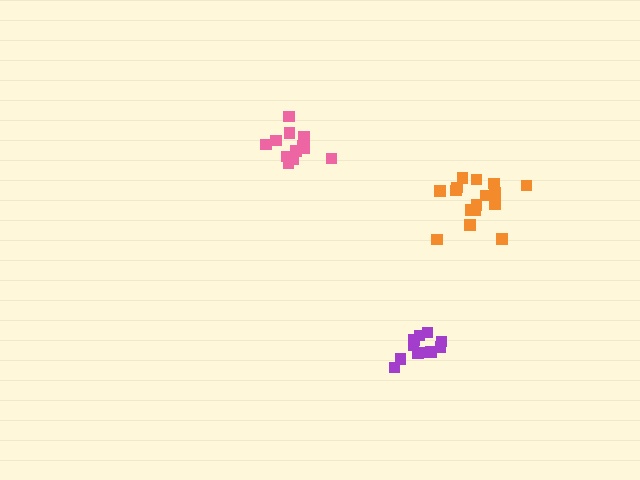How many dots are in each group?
Group 1: 16 dots, Group 2: 11 dots, Group 3: 12 dots (39 total).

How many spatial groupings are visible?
There are 3 spatial groupings.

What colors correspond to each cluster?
The clusters are colored: orange, purple, pink.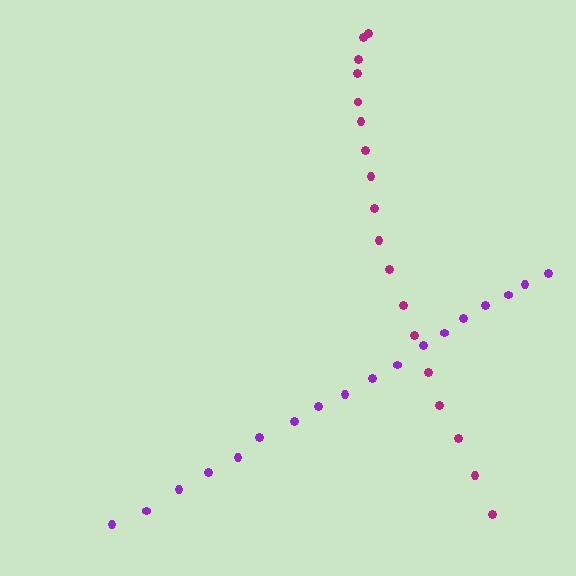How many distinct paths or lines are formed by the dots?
There are 2 distinct paths.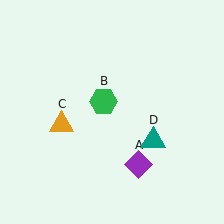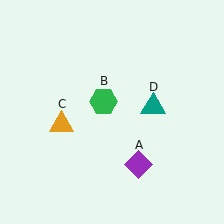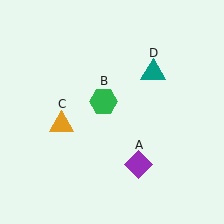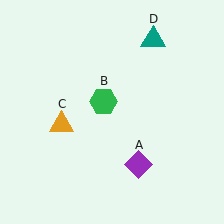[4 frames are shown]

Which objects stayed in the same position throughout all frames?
Purple diamond (object A) and green hexagon (object B) and orange triangle (object C) remained stationary.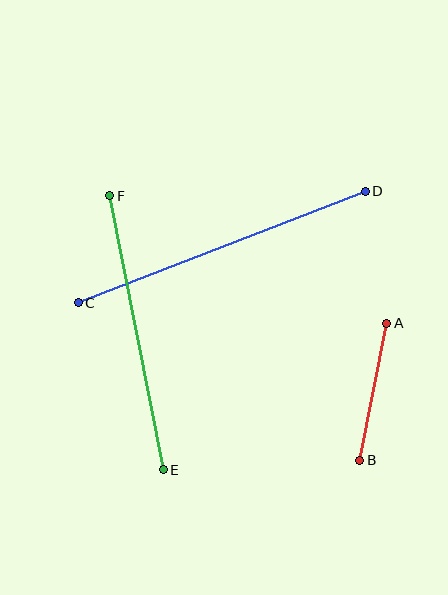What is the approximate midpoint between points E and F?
The midpoint is at approximately (137, 333) pixels.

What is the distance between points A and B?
The distance is approximately 140 pixels.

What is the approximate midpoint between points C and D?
The midpoint is at approximately (222, 247) pixels.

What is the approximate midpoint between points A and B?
The midpoint is at approximately (373, 392) pixels.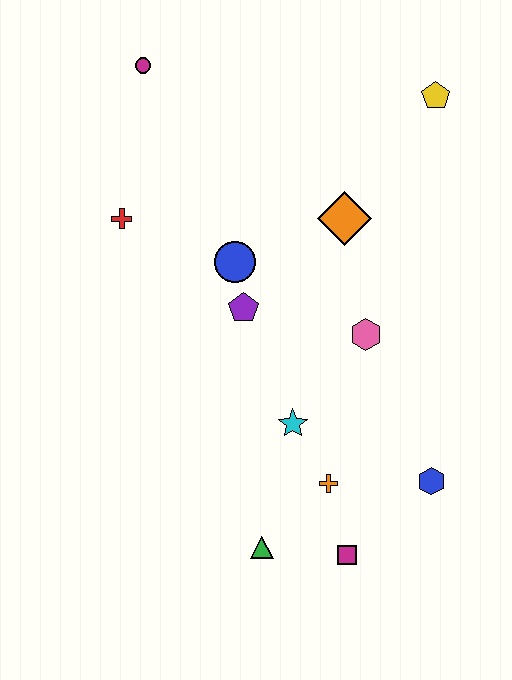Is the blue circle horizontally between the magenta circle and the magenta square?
Yes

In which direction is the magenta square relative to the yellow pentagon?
The magenta square is below the yellow pentagon.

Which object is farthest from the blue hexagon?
The magenta circle is farthest from the blue hexagon.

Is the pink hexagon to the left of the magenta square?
No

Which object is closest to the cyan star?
The orange cross is closest to the cyan star.